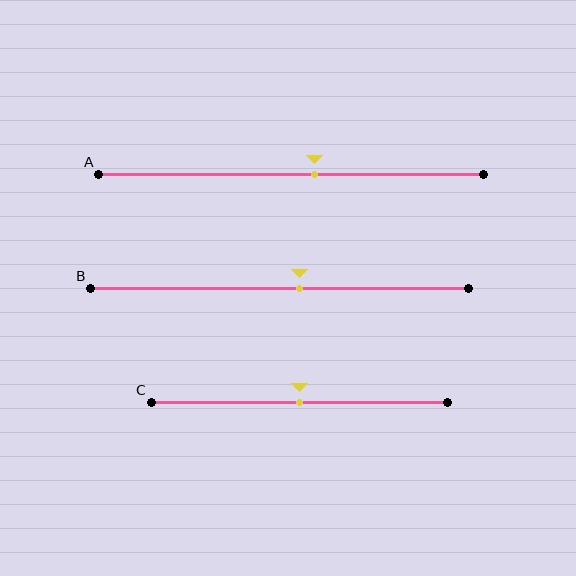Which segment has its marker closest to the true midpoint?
Segment C has its marker closest to the true midpoint.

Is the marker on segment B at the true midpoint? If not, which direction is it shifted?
No, the marker on segment B is shifted to the right by about 5% of the segment length.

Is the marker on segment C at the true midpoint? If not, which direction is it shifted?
Yes, the marker on segment C is at the true midpoint.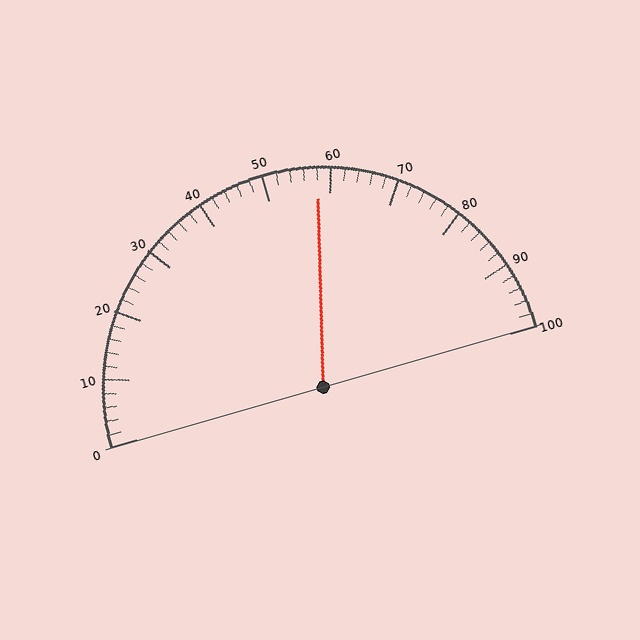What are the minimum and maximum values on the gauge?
The gauge ranges from 0 to 100.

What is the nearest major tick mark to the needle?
The nearest major tick mark is 60.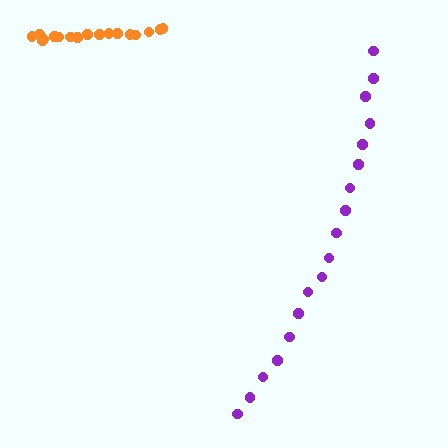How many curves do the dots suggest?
There are 2 distinct paths.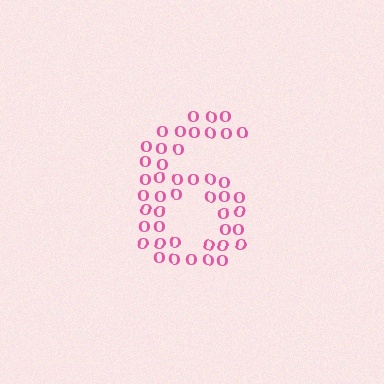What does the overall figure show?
The overall figure shows the digit 6.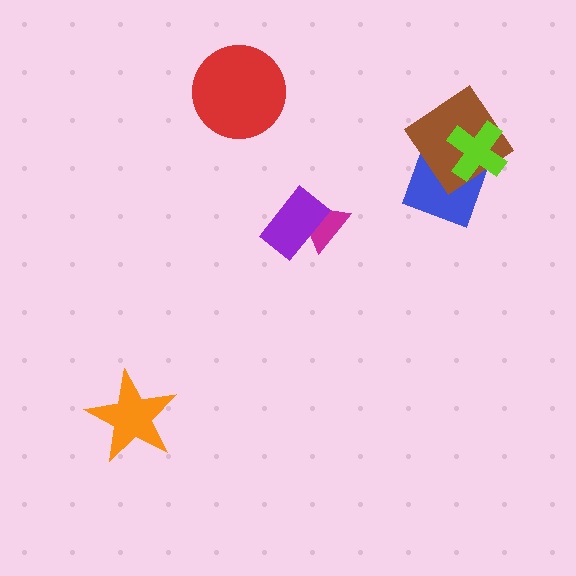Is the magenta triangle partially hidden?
Yes, it is partially covered by another shape.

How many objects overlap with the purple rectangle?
1 object overlaps with the purple rectangle.